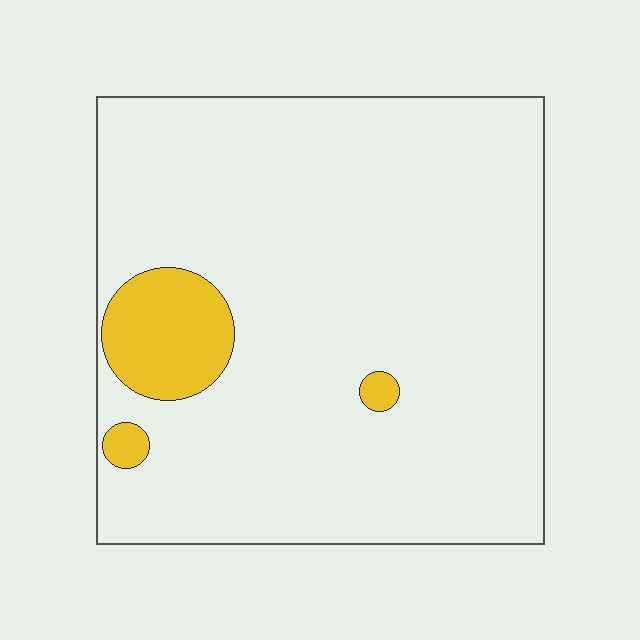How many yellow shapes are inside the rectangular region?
3.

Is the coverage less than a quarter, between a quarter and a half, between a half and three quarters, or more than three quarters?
Less than a quarter.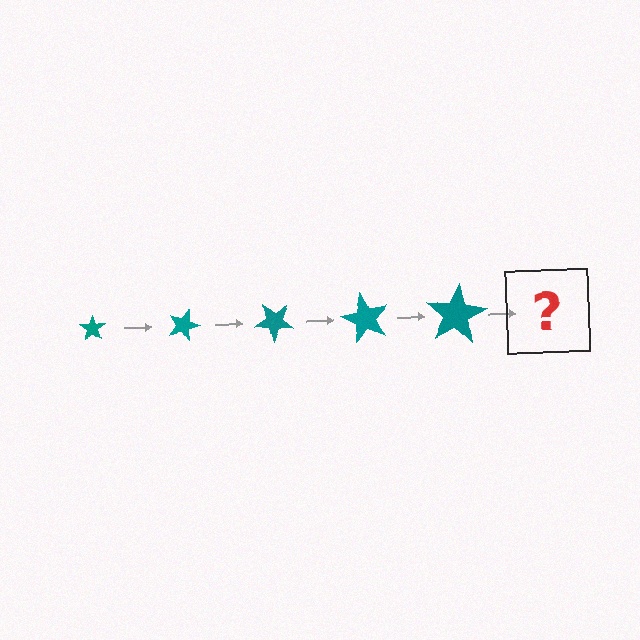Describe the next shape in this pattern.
It should be a star, larger than the previous one and rotated 100 degrees from the start.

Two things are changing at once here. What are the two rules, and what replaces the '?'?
The two rules are that the star grows larger each step and it rotates 20 degrees each step. The '?' should be a star, larger than the previous one and rotated 100 degrees from the start.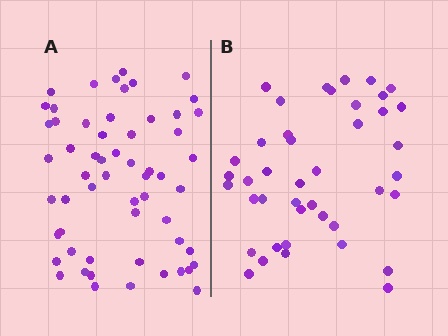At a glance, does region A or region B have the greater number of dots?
Region A (the left region) has more dots.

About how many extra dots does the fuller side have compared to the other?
Region A has approximately 15 more dots than region B.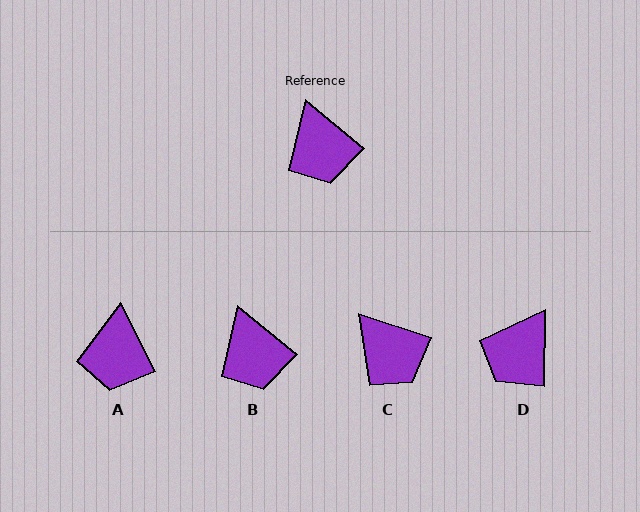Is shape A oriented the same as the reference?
No, it is off by about 24 degrees.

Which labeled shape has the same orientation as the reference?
B.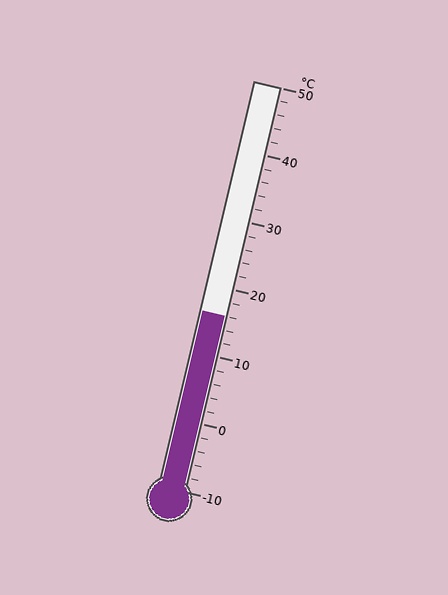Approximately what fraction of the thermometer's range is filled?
The thermometer is filled to approximately 45% of its range.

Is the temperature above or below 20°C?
The temperature is below 20°C.